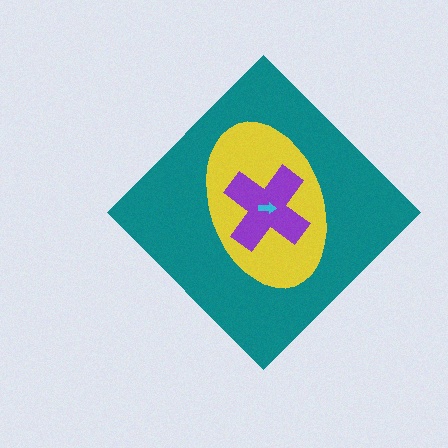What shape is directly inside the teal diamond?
The yellow ellipse.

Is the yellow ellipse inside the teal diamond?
Yes.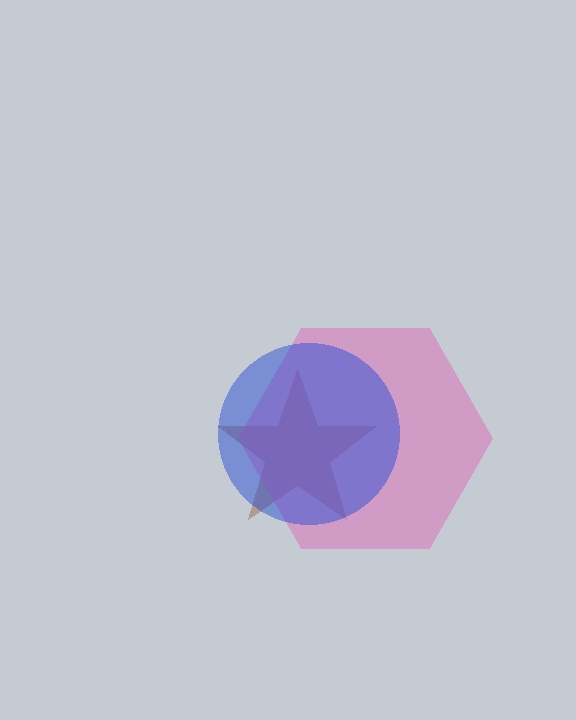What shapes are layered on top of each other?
The layered shapes are: a brown star, a pink hexagon, a blue circle.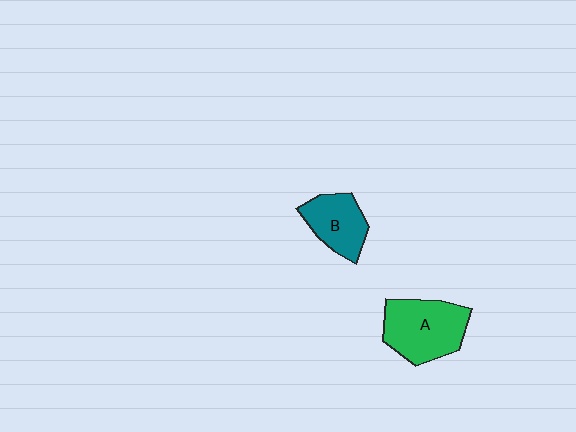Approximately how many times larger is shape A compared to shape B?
Approximately 1.5 times.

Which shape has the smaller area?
Shape B (teal).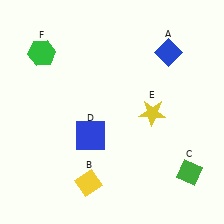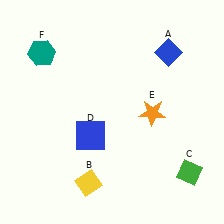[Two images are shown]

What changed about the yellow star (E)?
In Image 1, E is yellow. In Image 2, it changed to orange.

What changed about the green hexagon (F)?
In Image 1, F is green. In Image 2, it changed to teal.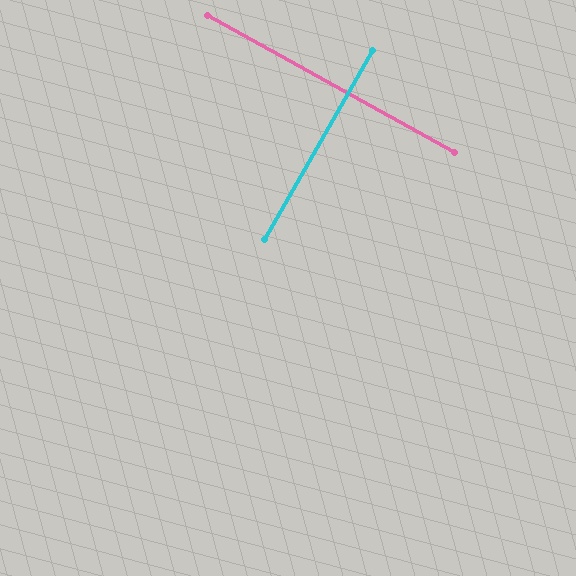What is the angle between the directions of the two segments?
Approximately 89 degrees.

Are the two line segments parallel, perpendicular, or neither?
Perpendicular — they meet at approximately 89°.